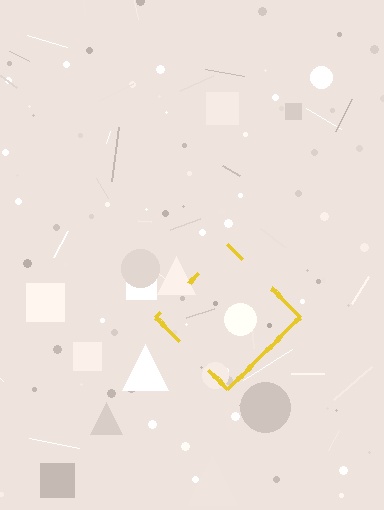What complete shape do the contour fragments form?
The contour fragments form a diamond.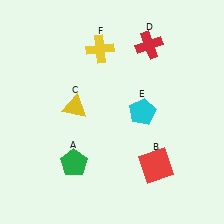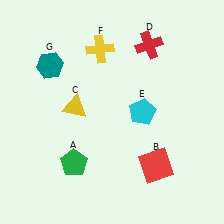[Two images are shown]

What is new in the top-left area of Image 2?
A teal hexagon (G) was added in the top-left area of Image 2.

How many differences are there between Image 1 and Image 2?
There is 1 difference between the two images.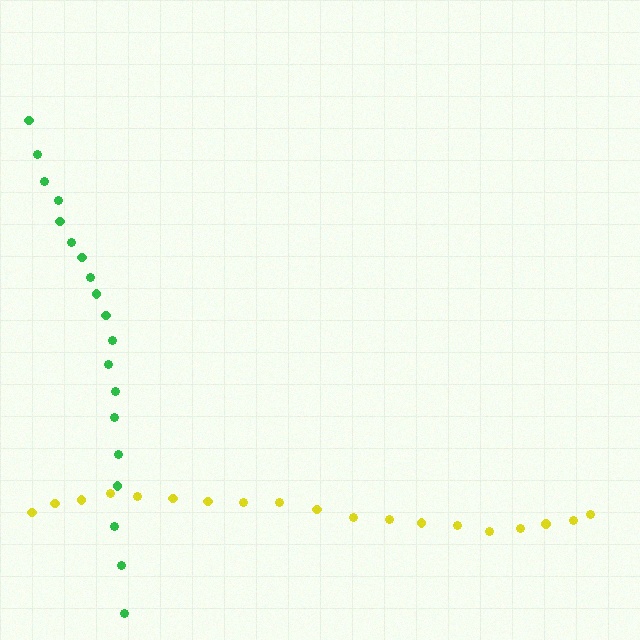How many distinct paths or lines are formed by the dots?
There are 2 distinct paths.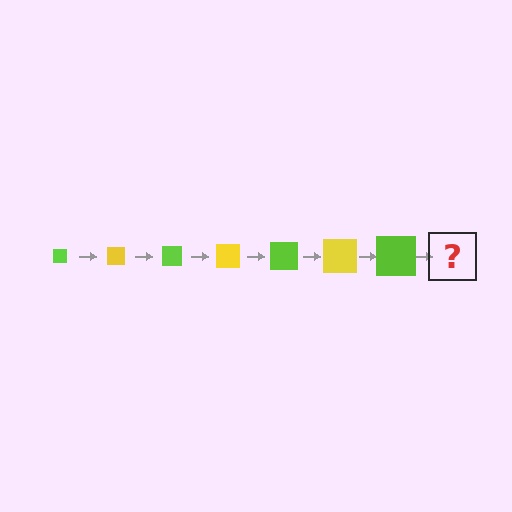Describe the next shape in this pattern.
It should be a yellow square, larger than the previous one.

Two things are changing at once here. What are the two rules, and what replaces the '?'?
The two rules are that the square grows larger each step and the color cycles through lime and yellow. The '?' should be a yellow square, larger than the previous one.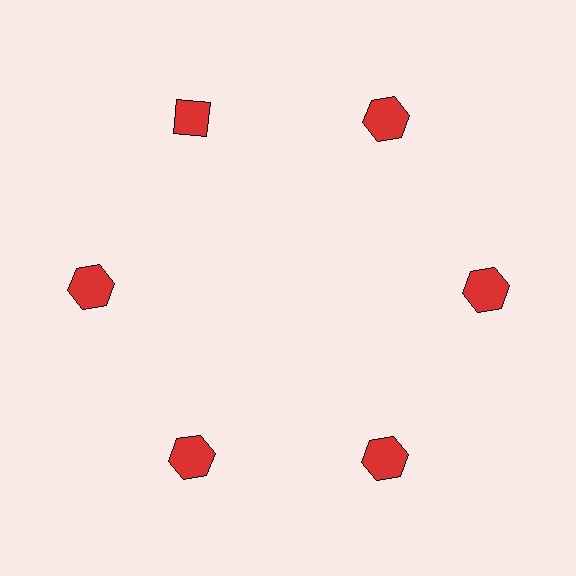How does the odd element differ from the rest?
It has a different shape: diamond instead of hexagon.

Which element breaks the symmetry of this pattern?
The red diamond at roughly the 11 o'clock position breaks the symmetry. All other shapes are red hexagons.